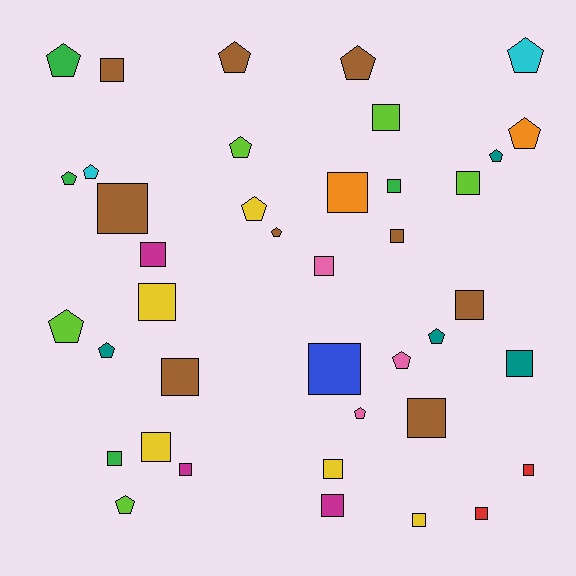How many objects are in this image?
There are 40 objects.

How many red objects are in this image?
There are 2 red objects.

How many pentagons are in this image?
There are 17 pentagons.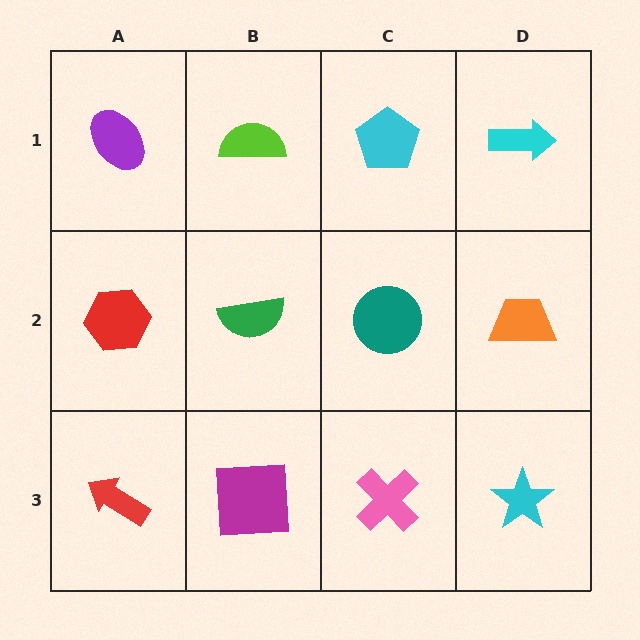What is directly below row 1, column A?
A red hexagon.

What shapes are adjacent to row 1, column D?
An orange trapezoid (row 2, column D), a cyan pentagon (row 1, column C).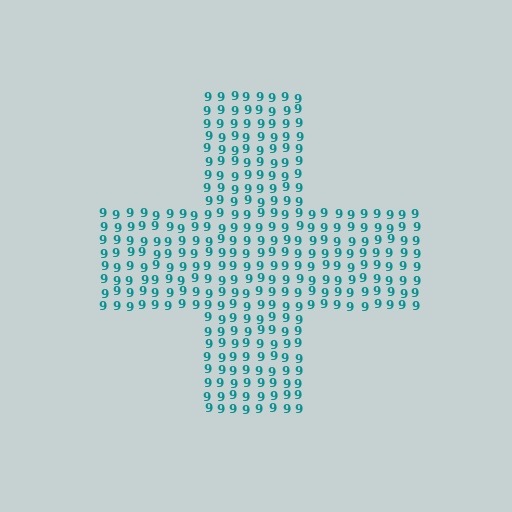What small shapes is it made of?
It is made of small digit 9's.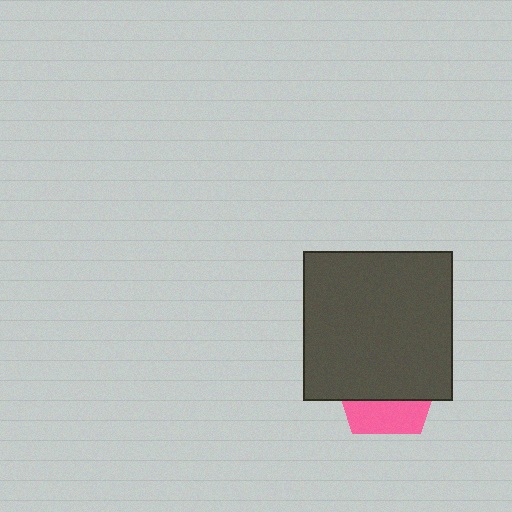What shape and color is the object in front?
The object in front is a dark gray square.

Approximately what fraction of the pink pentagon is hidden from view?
Roughly 69% of the pink pentagon is hidden behind the dark gray square.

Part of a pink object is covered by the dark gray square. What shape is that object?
It is a pentagon.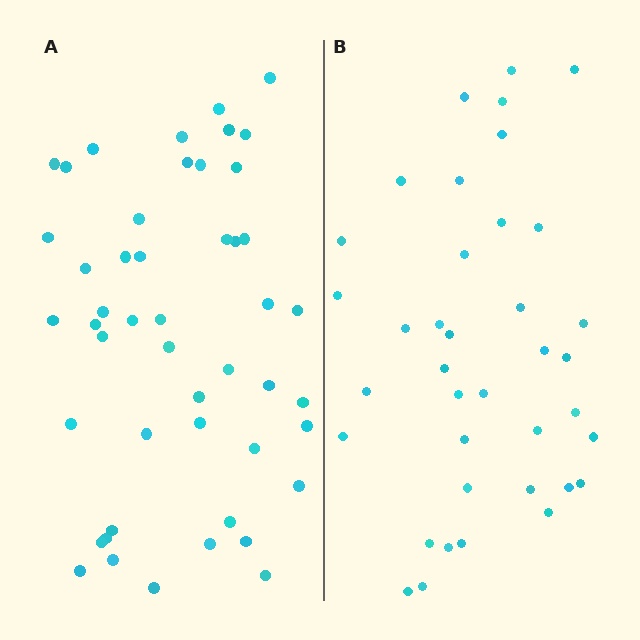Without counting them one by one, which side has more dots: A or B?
Region A (the left region) has more dots.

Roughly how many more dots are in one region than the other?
Region A has roughly 10 or so more dots than region B.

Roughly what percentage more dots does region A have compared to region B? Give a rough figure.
About 25% more.